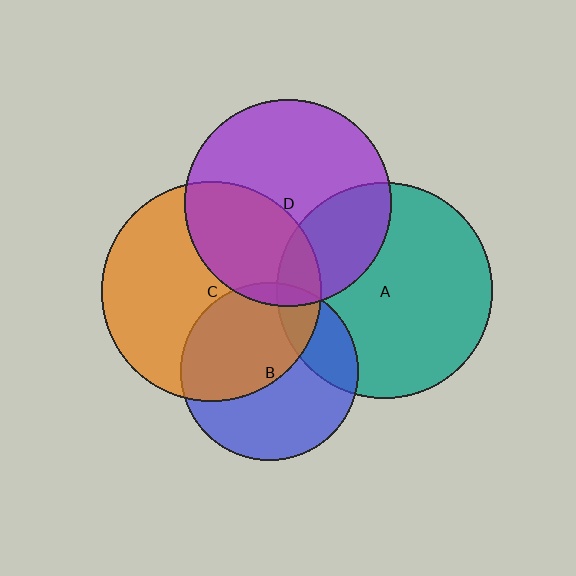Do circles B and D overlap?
Yes.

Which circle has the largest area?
Circle C (orange).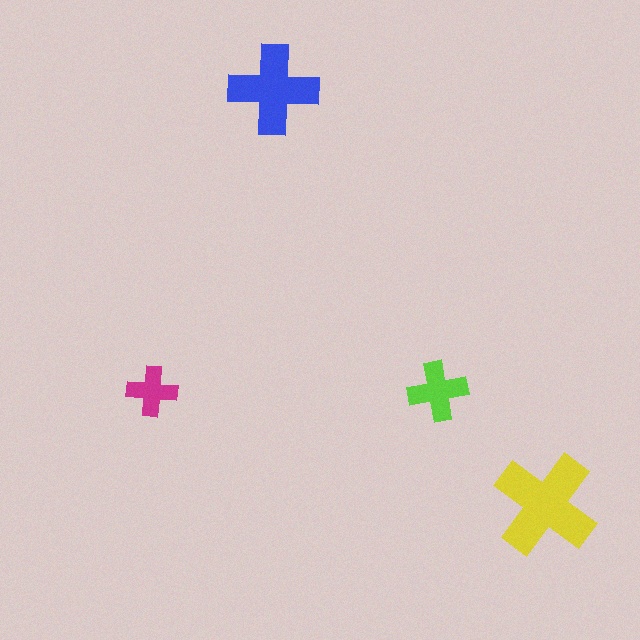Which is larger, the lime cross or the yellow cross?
The yellow one.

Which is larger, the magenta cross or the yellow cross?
The yellow one.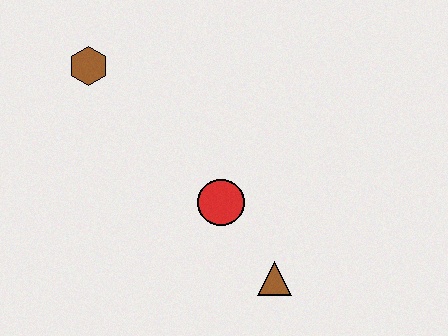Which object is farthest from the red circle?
The brown hexagon is farthest from the red circle.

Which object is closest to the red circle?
The brown triangle is closest to the red circle.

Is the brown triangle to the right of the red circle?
Yes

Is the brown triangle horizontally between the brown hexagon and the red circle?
No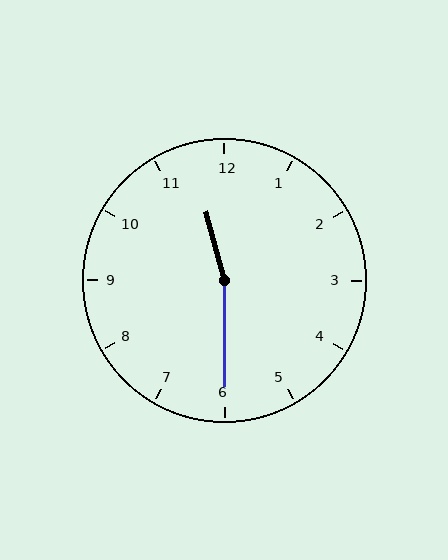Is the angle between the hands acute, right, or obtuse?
It is obtuse.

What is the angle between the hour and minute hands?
Approximately 165 degrees.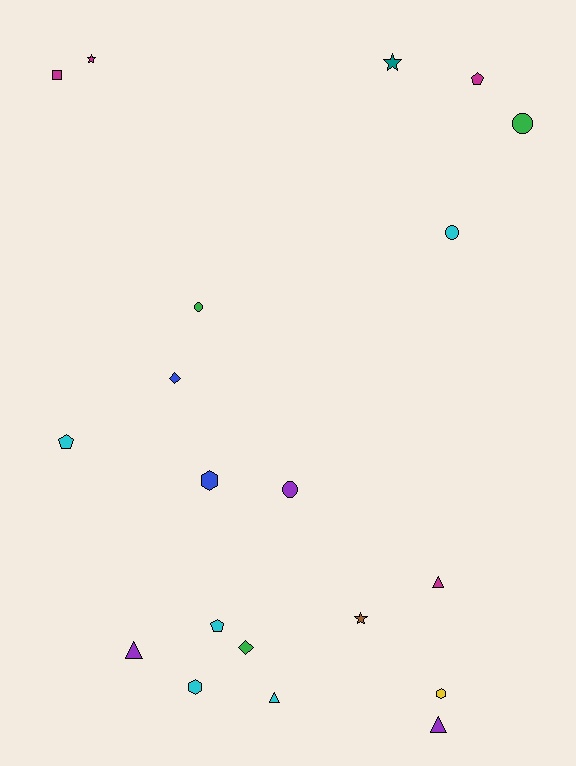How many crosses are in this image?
There are no crosses.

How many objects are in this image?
There are 20 objects.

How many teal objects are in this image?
There is 1 teal object.